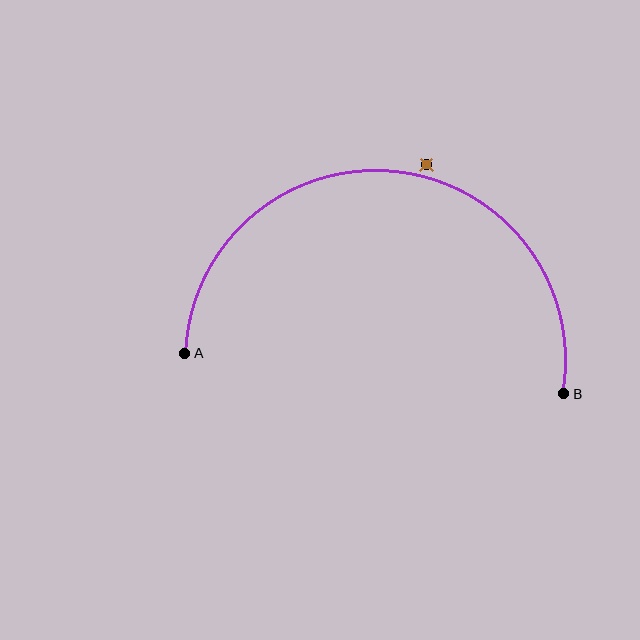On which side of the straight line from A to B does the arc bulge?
The arc bulges above the straight line connecting A and B.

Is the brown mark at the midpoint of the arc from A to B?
No — the brown mark does not lie on the arc at all. It sits slightly outside the curve.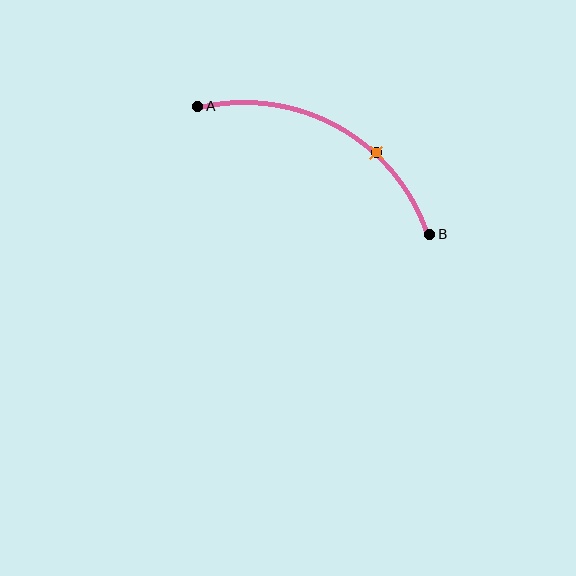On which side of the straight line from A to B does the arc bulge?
The arc bulges above the straight line connecting A and B.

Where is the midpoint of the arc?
The arc midpoint is the point on the curve farthest from the straight line joining A and B. It sits above that line.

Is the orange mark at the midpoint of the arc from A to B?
No. The orange mark lies on the arc but is closer to endpoint B. The arc midpoint would be at the point on the curve equidistant along the arc from both A and B.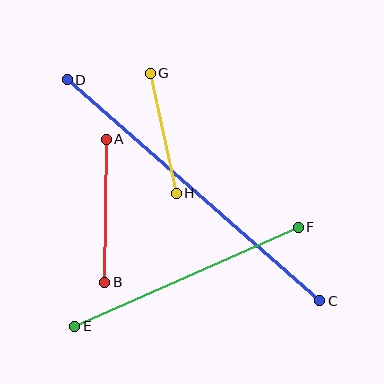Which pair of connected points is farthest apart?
Points C and D are farthest apart.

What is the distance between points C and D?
The distance is approximately 336 pixels.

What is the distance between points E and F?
The distance is approximately 244 pixels.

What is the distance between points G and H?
The distance is approximately 123 pixels.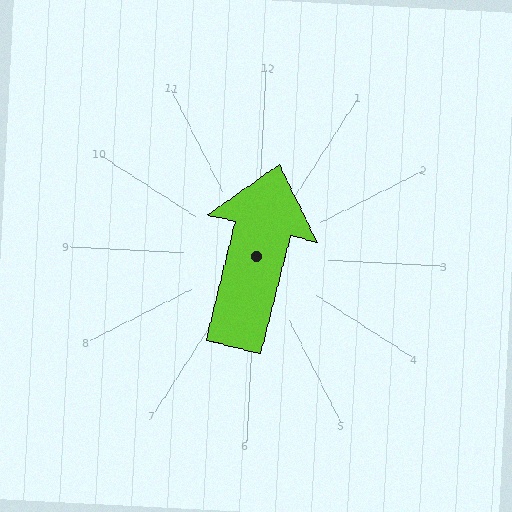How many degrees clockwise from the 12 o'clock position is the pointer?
Approximately 11 degrees.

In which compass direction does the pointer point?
North.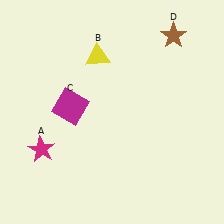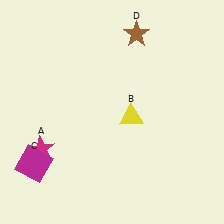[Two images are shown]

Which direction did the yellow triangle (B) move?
The yellow triangle (B) moved down.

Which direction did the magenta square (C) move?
The magenta square (C) moved down.